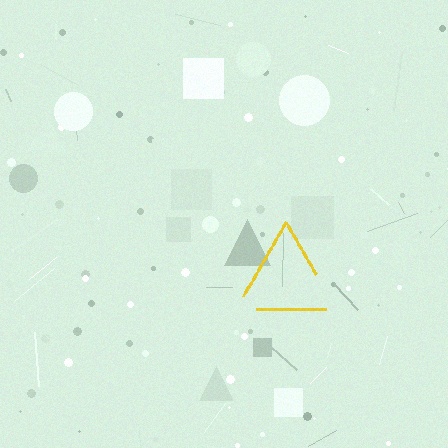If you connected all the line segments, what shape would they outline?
They would outline a triangle.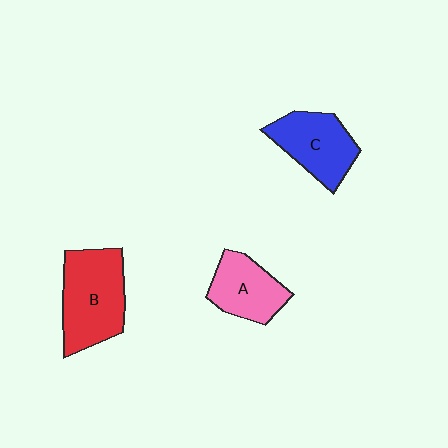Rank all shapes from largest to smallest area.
From largest to smallest: B (red), C (blue), A (pink).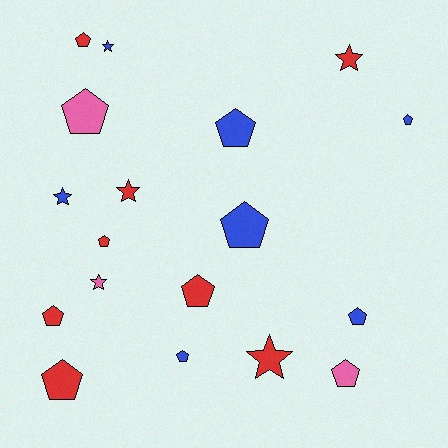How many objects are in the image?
There are 18 objects.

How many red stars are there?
There are 3 red stars.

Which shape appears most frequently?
Pentagon, with 12 objects.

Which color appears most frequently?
Red, with 8 objects.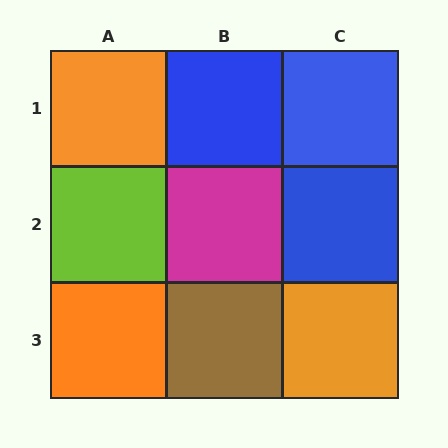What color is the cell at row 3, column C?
Orange.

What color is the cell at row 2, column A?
Lime.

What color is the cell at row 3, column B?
Brown.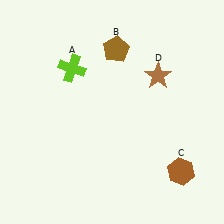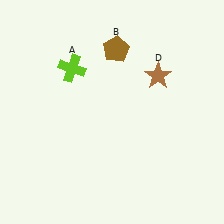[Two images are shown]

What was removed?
The brown hexagon (C) was removed in Image 2.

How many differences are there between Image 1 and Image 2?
There is 1 difference between the two images.